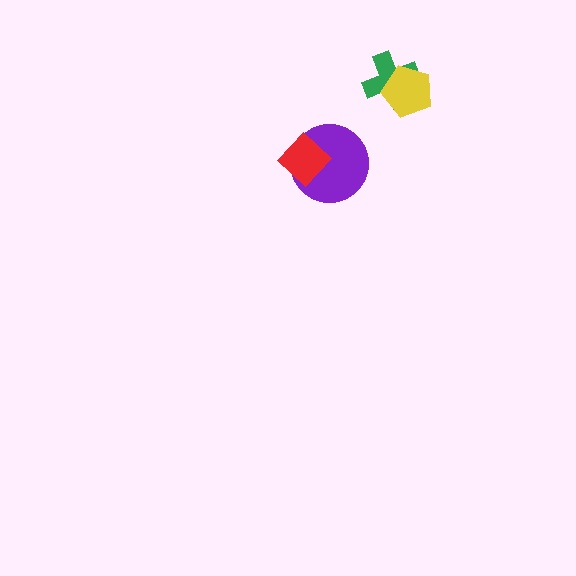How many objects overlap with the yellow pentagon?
1 object overlaps with the yellow pentagon.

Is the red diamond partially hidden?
No, no other shape covers it.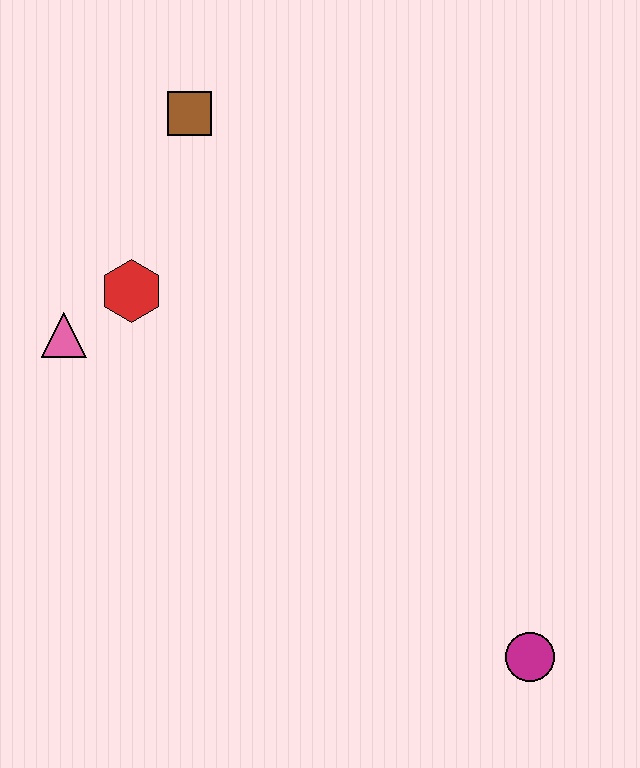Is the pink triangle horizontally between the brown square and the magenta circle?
No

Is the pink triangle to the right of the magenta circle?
No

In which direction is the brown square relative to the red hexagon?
The brown square is above the red hexagon.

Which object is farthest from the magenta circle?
The brown square is farthest from the magenta circle.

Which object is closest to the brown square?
The red hexagon is closest to the brown square.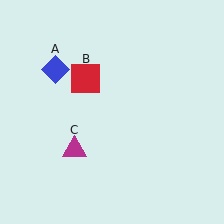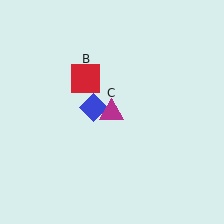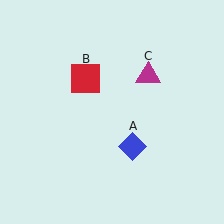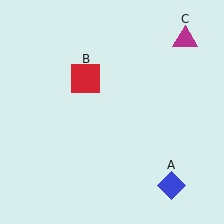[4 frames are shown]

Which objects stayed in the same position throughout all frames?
Red square (object B) remained stationary.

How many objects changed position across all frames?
2 objects changed position: blue diamond (object A), magenta triangle (object C).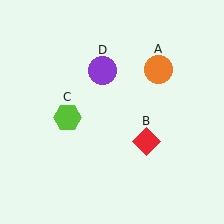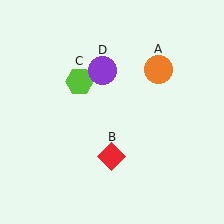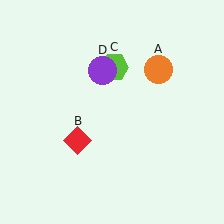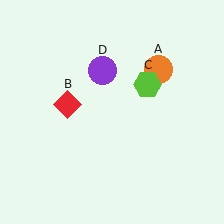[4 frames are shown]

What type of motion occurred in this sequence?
The red diamond (object B), lime hexagon (object C) rotated clockwise around the center of the scene.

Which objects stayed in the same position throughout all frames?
Orange circle (object A) and purple circle (object D) remained stationary.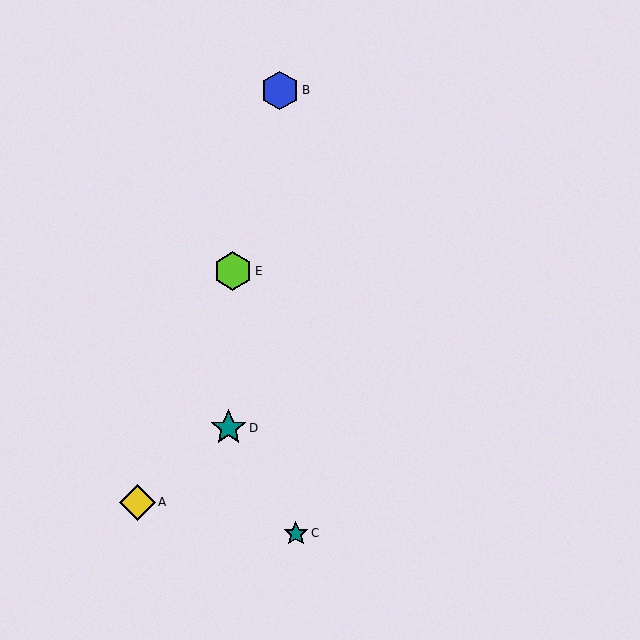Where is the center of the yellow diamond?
The center of the yellow diamond is at (137, 502).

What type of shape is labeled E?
Shape E is a lime hexagon.